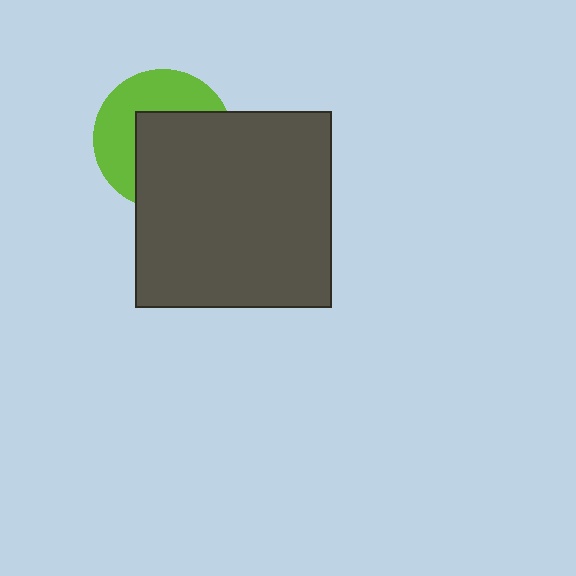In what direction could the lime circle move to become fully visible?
The lime circle could move toward the upper-left. That would shift it out from behind the dark gray square entirely.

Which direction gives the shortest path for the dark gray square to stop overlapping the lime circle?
Moving toward the lower-right gives the shortest separation.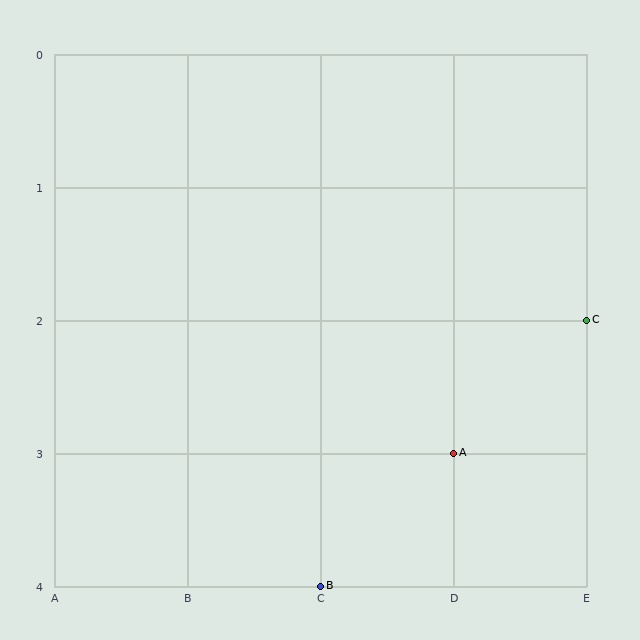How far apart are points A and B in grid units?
Points A and B are 1 column and 1 row apart (about 1.4 grid units diagonally).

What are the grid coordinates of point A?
Point A is at grid coordinates (D, 3).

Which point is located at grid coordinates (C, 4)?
Point B is at (C, 4).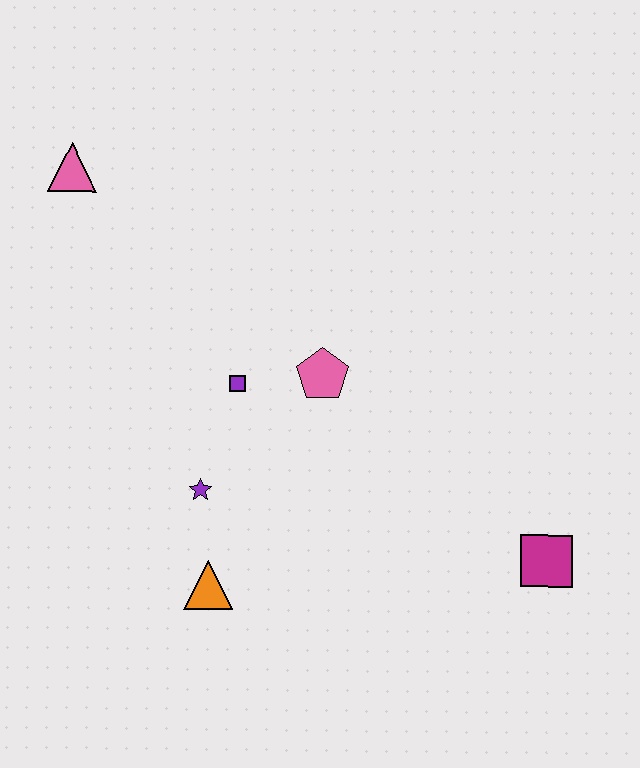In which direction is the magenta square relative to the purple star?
The magenta square is to the right of the purple star.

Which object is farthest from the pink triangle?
The magenta square is farthest from the pink triangle.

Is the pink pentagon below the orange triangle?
No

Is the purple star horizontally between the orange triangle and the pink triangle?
Yes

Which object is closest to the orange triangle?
The purple star is closest to the orange triangle.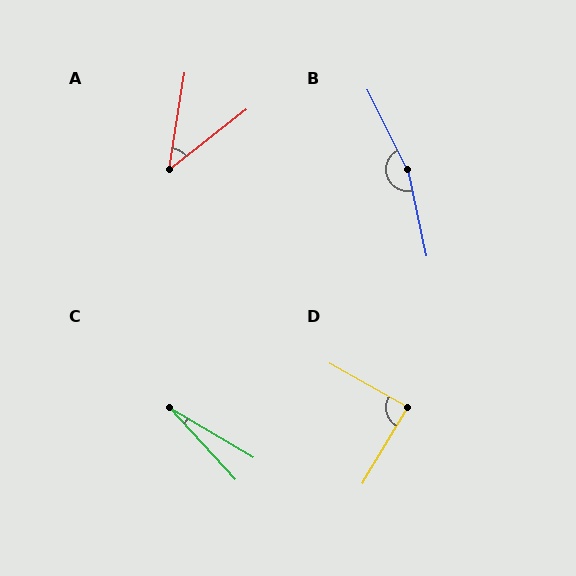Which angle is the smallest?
C, at approximately 17 degrees.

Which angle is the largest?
B, at approximately 166 degrees.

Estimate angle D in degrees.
Approximately 88 degrees.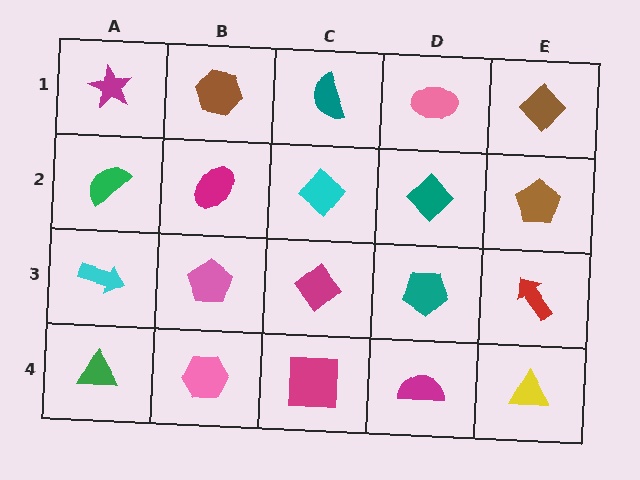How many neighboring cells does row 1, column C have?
3.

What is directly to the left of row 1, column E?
A pink ellipse.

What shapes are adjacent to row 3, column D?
A teal diamond (row 2, column D), a magenta semicircle (row 4, column D), a magenta diamond (row 3, column C), a red arrow (row 3, column E).